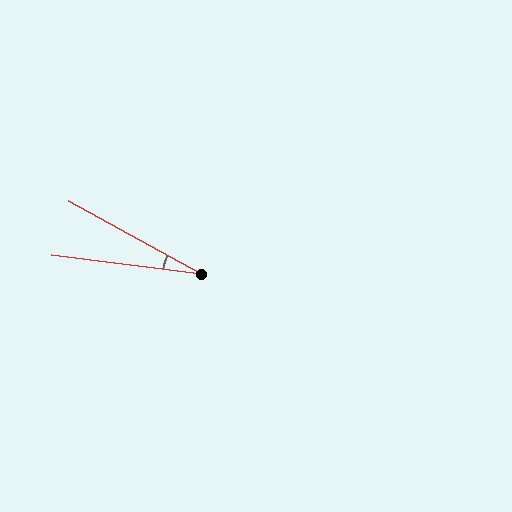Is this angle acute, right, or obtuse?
It is acute.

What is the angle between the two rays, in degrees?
Approximately 22 degrees.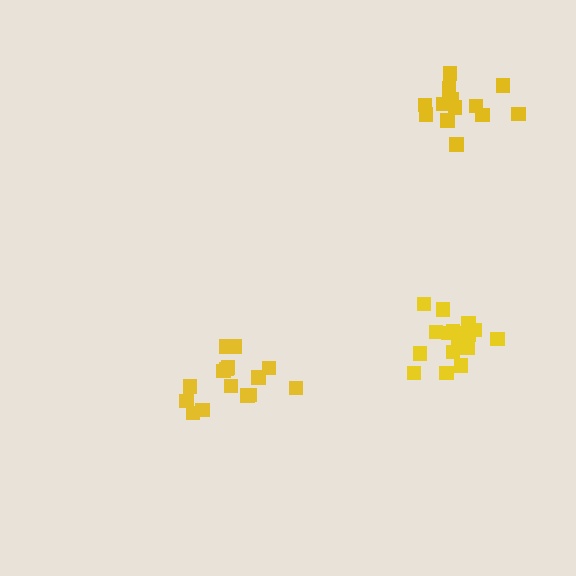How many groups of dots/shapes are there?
There are 3 groups.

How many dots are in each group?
Group 1: 18 dots, Group 2: 14 dots, Group 3: 15 dots (47 total).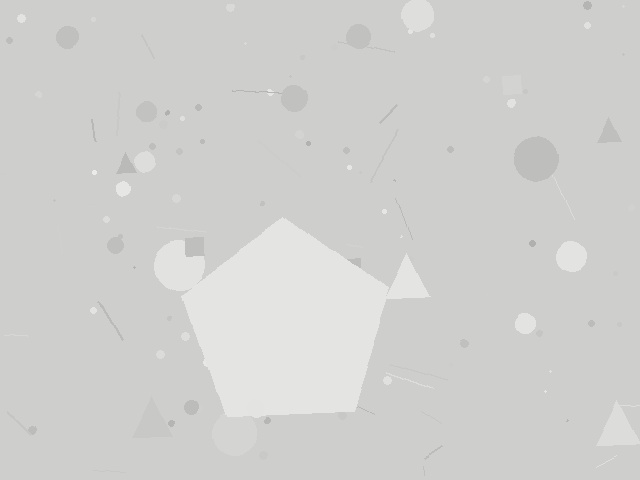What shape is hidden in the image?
A pentagon is hidden in the image.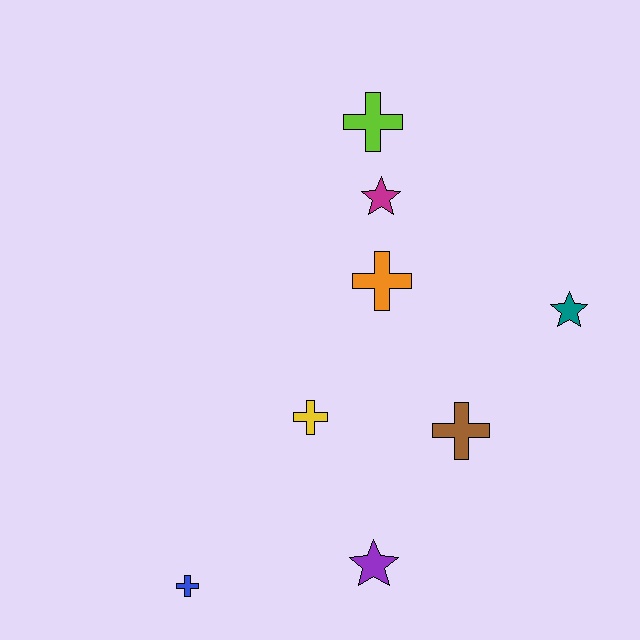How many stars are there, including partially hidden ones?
There are 3 stars.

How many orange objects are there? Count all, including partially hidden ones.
There is 1 orange object.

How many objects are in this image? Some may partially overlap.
There are 8 objects.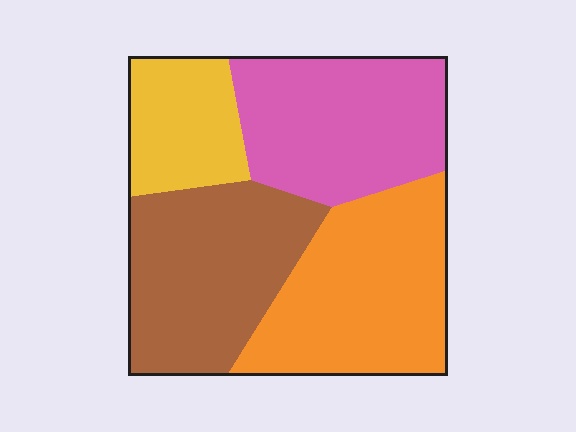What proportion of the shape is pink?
Pink takes up about one quarter (1/4) of the shape.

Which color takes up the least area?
Yellow, at roughly 15%.